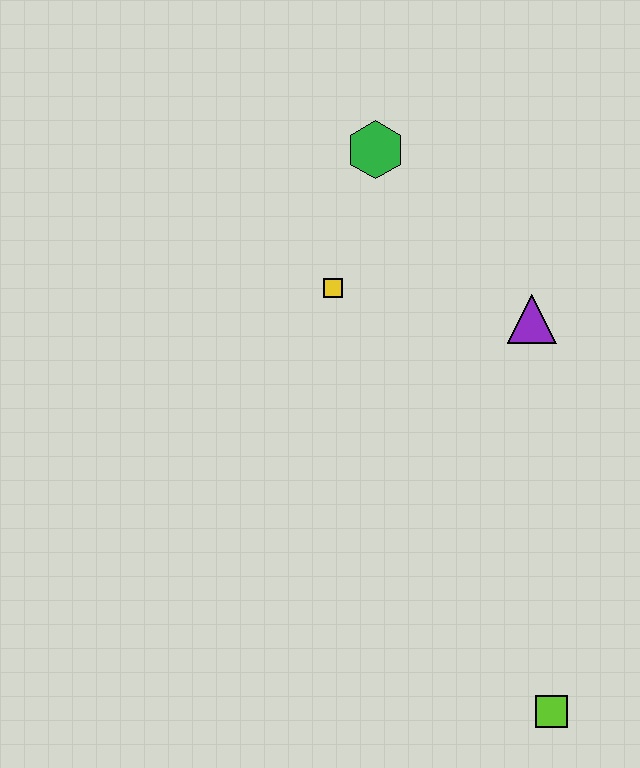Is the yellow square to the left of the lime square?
Yes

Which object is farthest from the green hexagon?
The lime square is farthest from the green hexagon.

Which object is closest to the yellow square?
The green hexagon is closest to the yellow square.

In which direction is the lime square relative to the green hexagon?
The lime square is below the green hexagon.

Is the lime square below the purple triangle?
Yes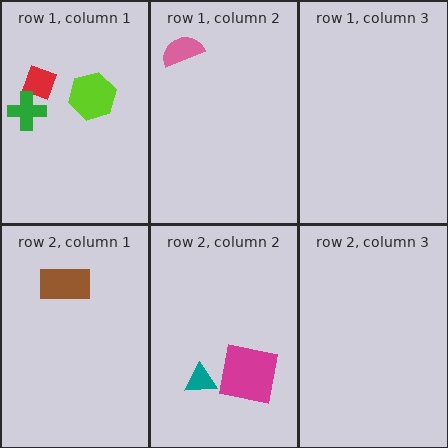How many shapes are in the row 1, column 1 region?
3.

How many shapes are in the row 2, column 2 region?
2.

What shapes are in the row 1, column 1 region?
The red diamond, the green cross, the lime hexagon.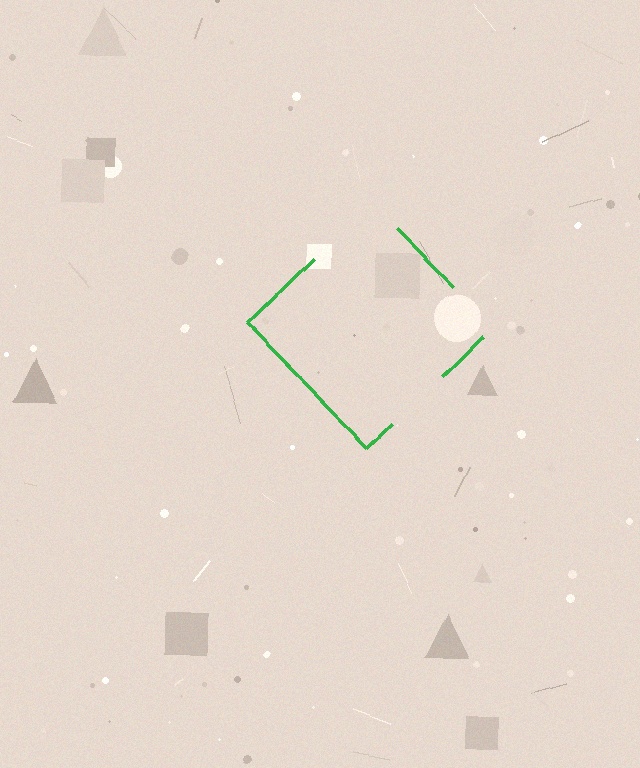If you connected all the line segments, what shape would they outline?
They would outline a diamond.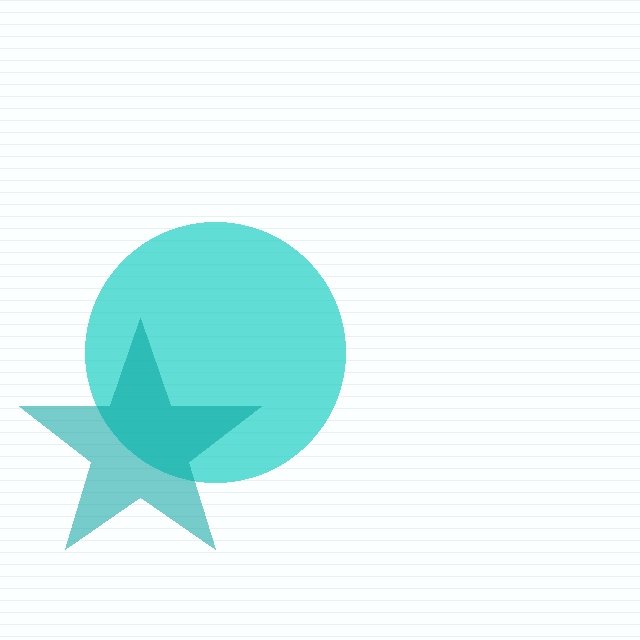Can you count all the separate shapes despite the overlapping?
Yes, there are 2 separate shapes.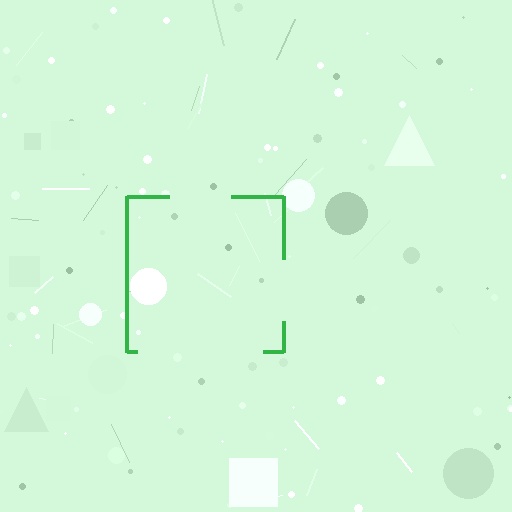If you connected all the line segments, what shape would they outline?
They would outline a square.